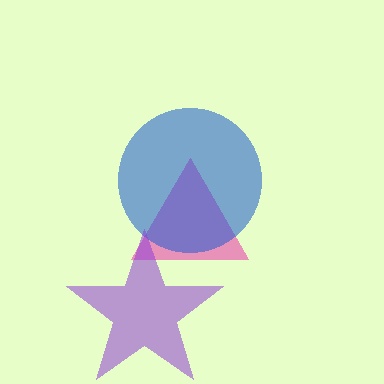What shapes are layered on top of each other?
The layered shapes are: a pink triangle, a blue circle, a purple star.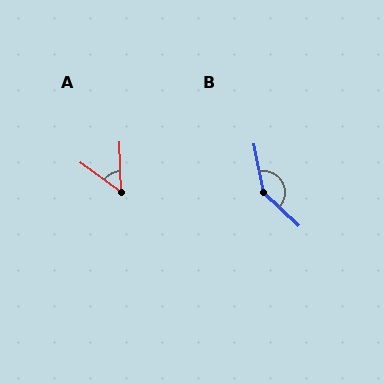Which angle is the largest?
B, at approximately 145 degrees.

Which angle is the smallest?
A, at approximately 52 degrees.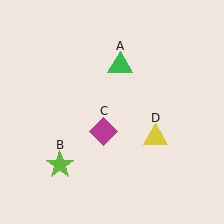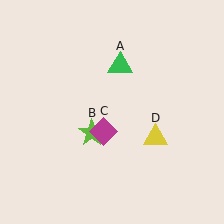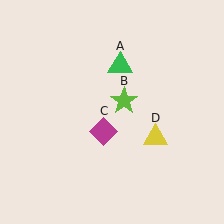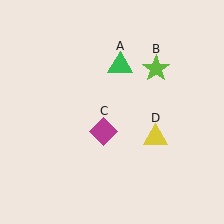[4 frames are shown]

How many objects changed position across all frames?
1 object changed position: lime star (object B).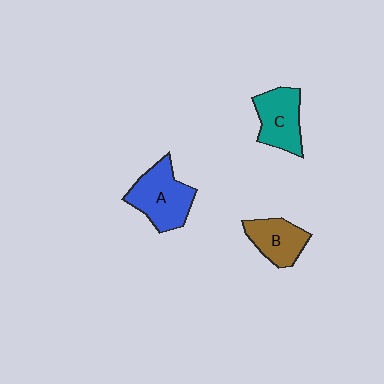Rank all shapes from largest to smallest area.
From largest to smallest: A (blue), C (teal), B (brown).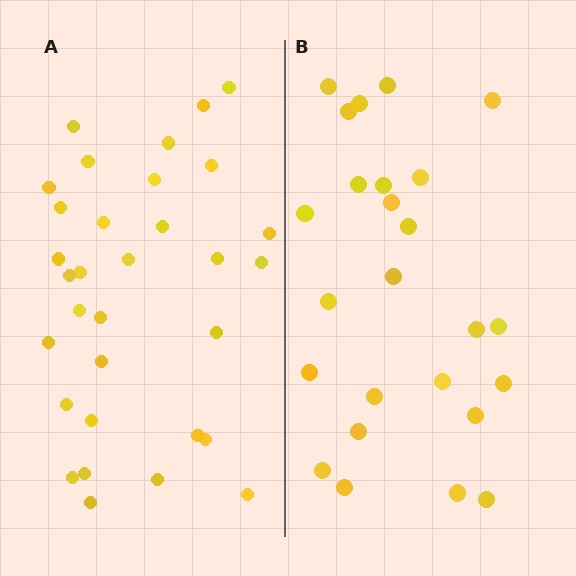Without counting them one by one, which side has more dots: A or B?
Region A (the left region) has more dots.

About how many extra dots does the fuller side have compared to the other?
Region A has roughly 8 or so more dots than region B.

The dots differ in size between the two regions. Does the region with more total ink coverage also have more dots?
No. Region B has more total ink coverage because its dots are larger, but region A actually contains more individual dots. Total area can be misleading — the number of items is what matters here.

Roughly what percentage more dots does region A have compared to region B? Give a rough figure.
About 30% more.